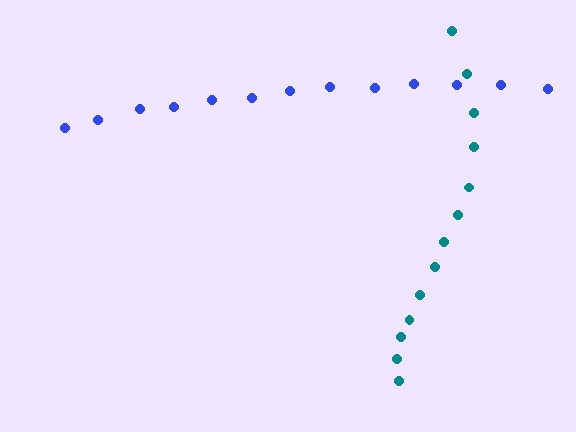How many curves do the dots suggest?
There are 2 distinct paths.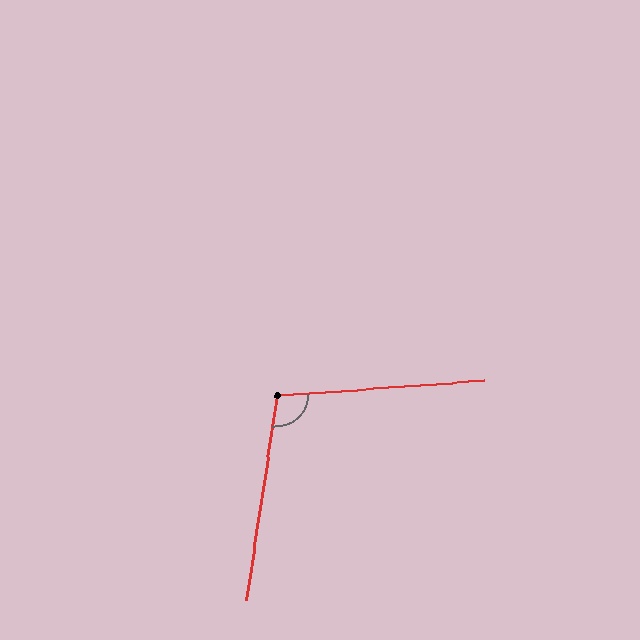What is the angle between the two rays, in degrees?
Approximately 103 degrees.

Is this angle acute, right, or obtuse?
It is obtuse.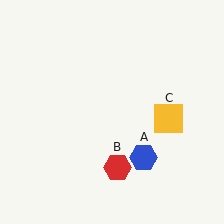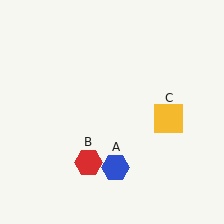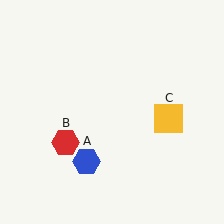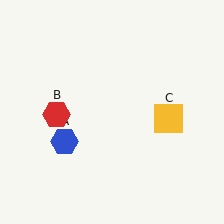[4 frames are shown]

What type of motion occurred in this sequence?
The blue hexagon (object A), red hexagon (object B) rotated clockwise around the center of the scene.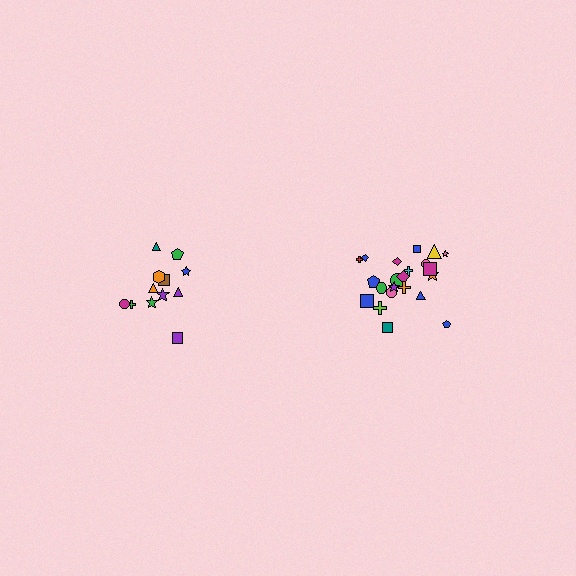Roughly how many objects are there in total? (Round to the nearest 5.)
Roughly 35 objects in total.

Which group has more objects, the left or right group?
The right group.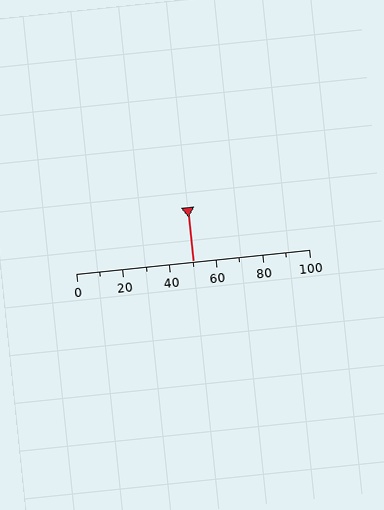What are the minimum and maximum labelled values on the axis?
The axis runs from 0 to 100.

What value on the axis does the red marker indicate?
The marker indicates approximately 50.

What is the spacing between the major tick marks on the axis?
The major ticks are spaced 20 apart.